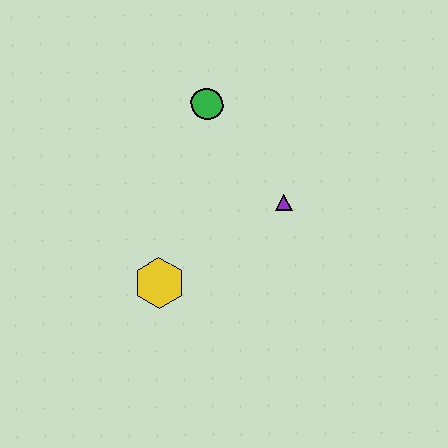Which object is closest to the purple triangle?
The green circle is closest to the purple triangle.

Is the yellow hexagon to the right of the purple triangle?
No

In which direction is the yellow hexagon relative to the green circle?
The yellow hexagon is below the green circle.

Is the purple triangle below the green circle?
Yes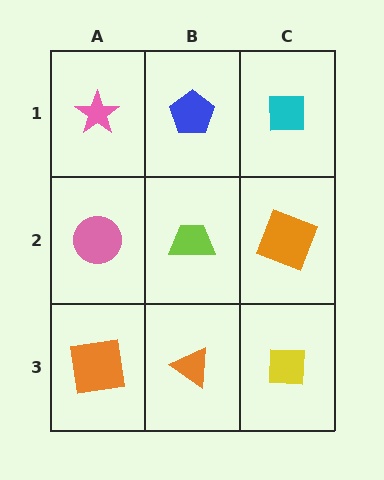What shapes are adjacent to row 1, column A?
A pink circle (row 2, column A), a blue pentagon (row 1, column B).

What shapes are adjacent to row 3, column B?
A lime trapezoid (row 2, column B), an orange square (row 3, column A), a yellow square (row 3, column C).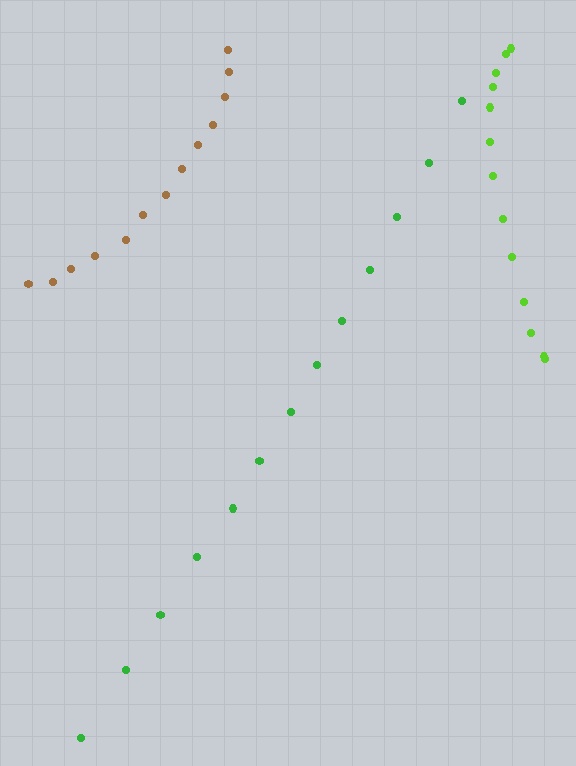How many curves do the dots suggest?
There are 3 distinct paths.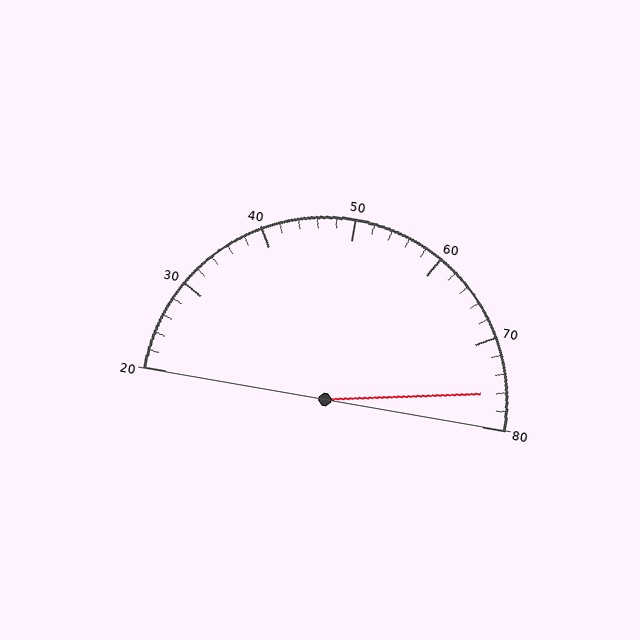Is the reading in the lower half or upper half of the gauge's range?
The reading is in the upper half of the range (20 to 80).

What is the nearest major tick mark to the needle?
The nearest major tick mark is 80.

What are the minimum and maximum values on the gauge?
The gauge ranges from 20 to 80.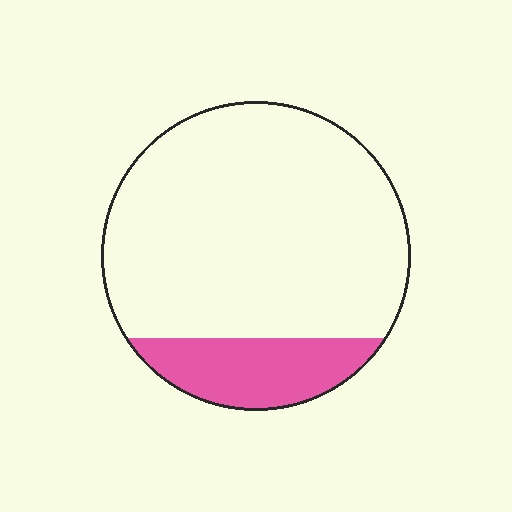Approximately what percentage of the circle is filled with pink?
Approximately 20%.